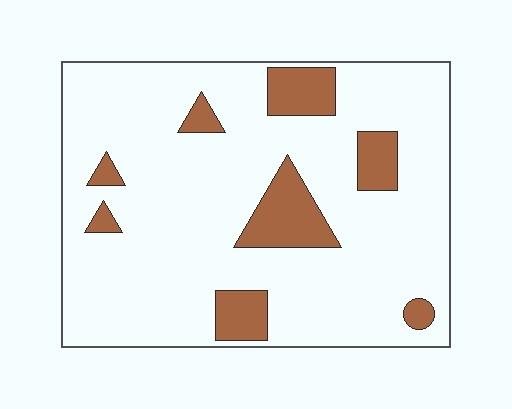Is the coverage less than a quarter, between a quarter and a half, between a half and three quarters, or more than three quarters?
Less than a quarter.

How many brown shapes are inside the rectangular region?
8.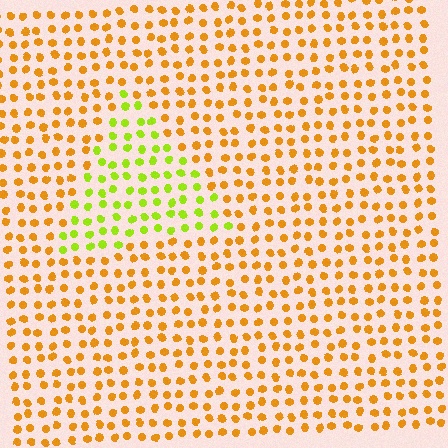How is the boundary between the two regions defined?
The boundary is defined purely by a slight shift in hue (about 47 degrees). Spacing, size, and orientation are identical on both sides.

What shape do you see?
I see a triangle.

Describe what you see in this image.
The image is filled with small orange elements in a uniform arrangement. A triangle-shaped region is visible where the elements are tinted to a slightly different hue, forming a subtle color boundary.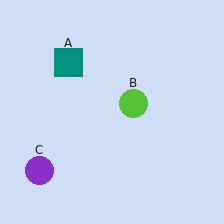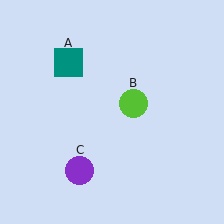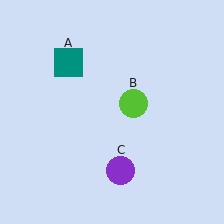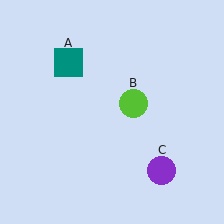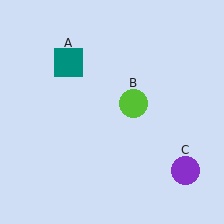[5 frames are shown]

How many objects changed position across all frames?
1 object changed position: purple circle (object C).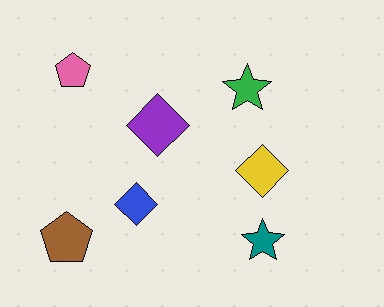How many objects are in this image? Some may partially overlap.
There are 7 objects.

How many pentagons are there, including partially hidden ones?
There are 2 pentagons.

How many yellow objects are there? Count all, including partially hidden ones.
There is 1 yellow object.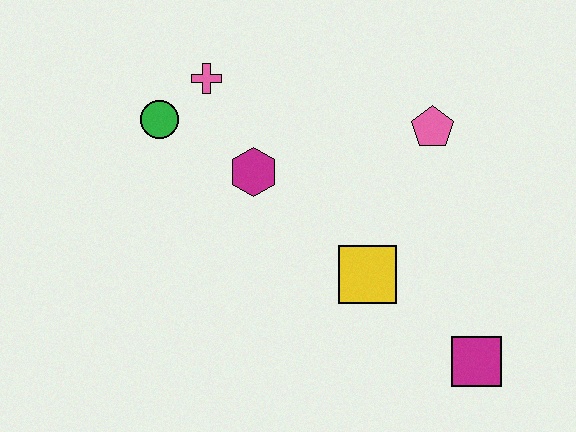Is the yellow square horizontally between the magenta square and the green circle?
Yes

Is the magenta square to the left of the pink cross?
No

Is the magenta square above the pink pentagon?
No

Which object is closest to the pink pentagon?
The yellow square is closest to the pink pentagon.